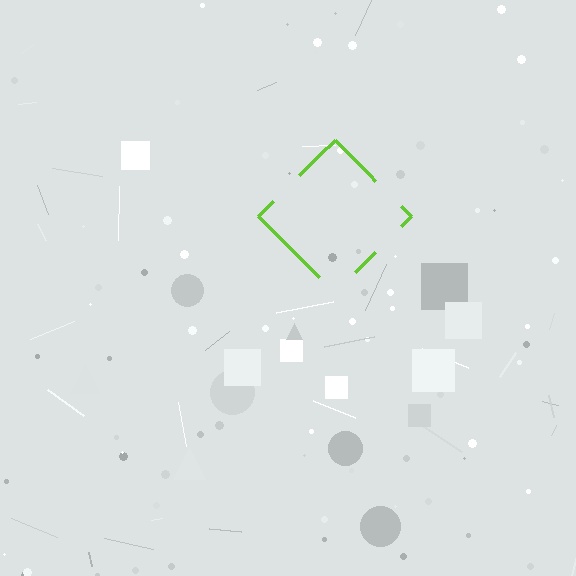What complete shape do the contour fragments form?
The contour fragments form a diamond.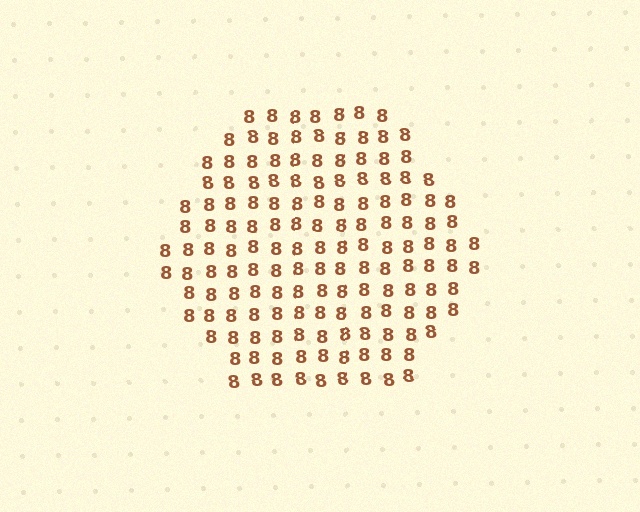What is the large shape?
The large shape is a hexagon.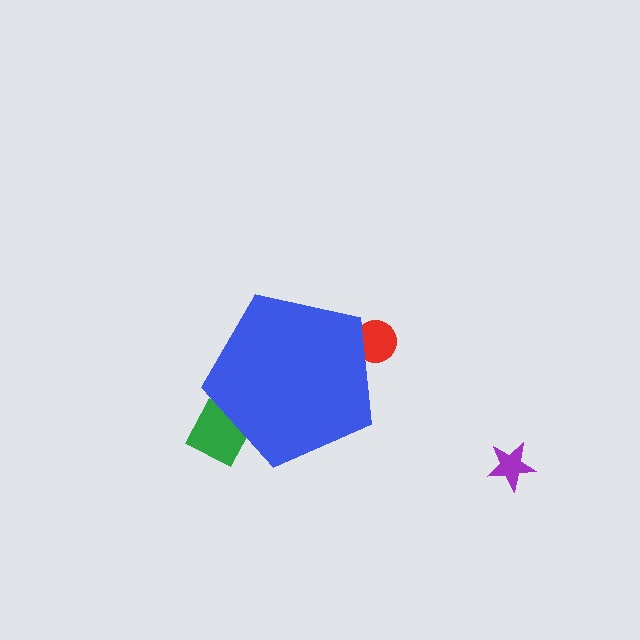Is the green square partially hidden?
Yes, the green square is partially hidden behind the blue pentagon.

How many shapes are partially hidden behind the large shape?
2 shapes are partially hidden.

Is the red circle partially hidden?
Yes, the red circle is partially hidden behind the blue pentagon.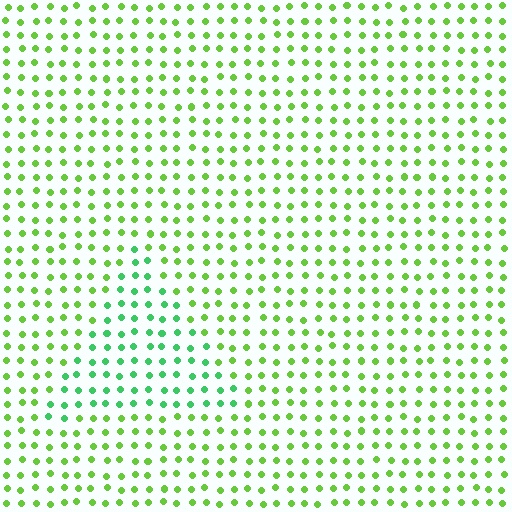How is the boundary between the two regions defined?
The boundary is defined purely by a slight shift in hue (about 36 degrees). Spacing, size, and orientation are identical on both sides.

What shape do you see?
I see a triangle.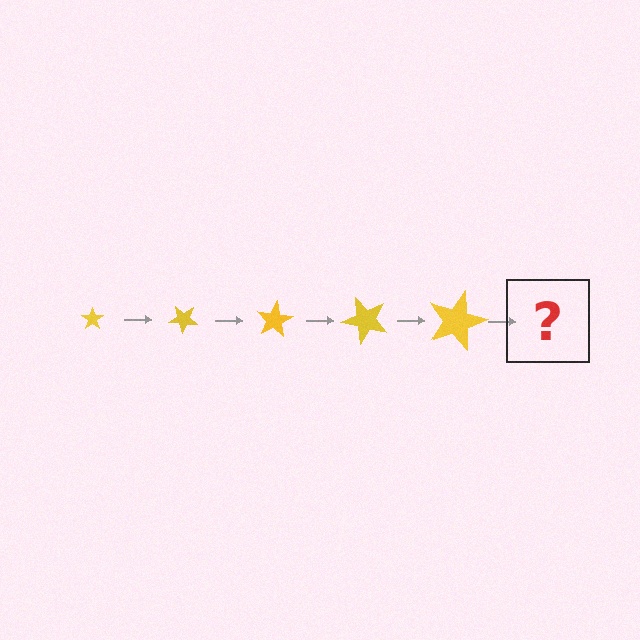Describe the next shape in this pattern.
It should be a star, larger than the previous one and rotated 200 degrees from the start.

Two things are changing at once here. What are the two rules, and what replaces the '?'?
The two rules are that the star grows larger each step and it rotates 40 degrees each step. The '?' should be a star, larger than the previous one and rotated 200 degrees from the start.